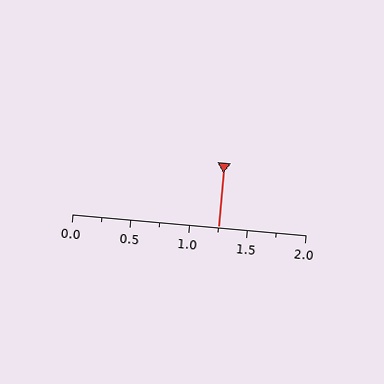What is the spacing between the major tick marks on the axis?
The major ticks are spaced 0.5 apart.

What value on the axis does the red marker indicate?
The marker indicates approximately 1.25.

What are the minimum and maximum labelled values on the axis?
The axis runs from 0.0 to 2.0.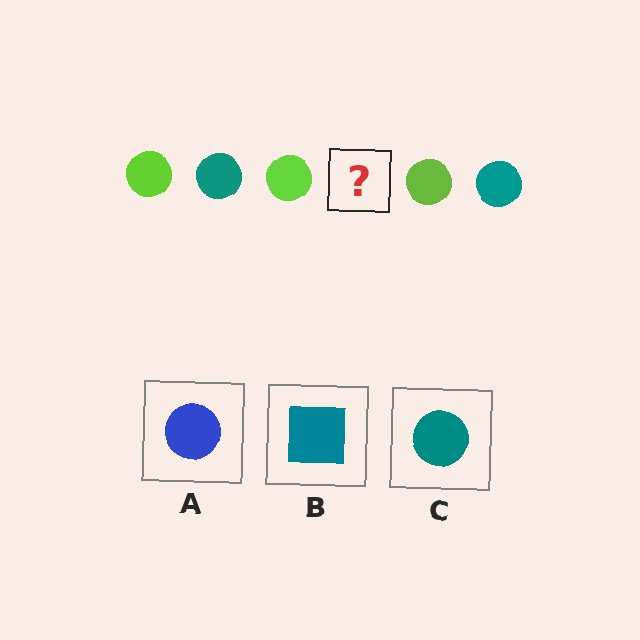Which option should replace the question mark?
Option C.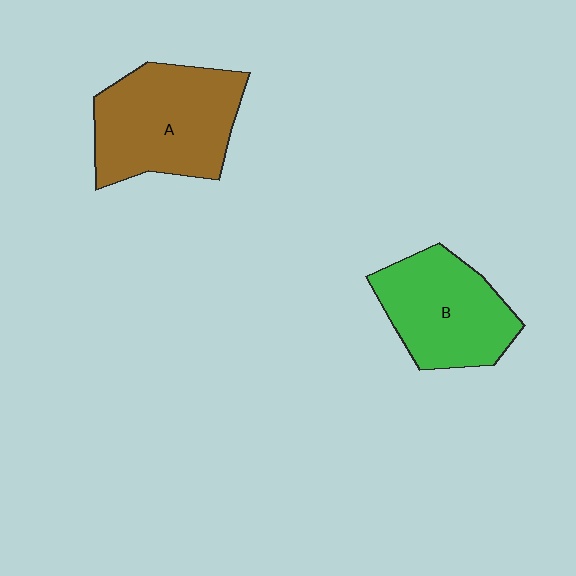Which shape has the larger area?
Shape A (brown).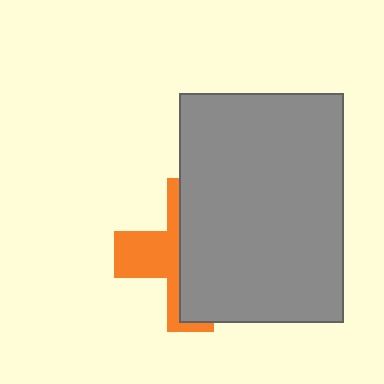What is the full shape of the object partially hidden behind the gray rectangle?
The partially hidden object is an orange cross.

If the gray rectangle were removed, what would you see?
You would see the complete orange cross.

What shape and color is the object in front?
The object in front is a gray rectangle.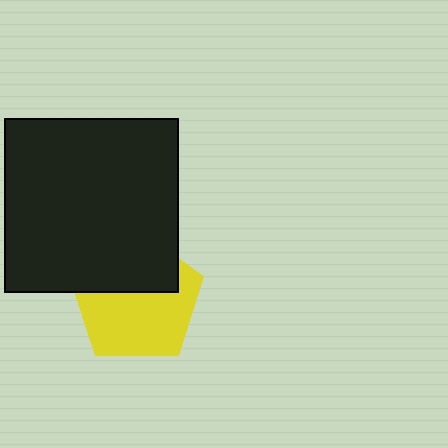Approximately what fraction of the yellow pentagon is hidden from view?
Roughly 41% of the yellow pentagon is hidden behind the black square.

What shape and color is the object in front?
The object in front is a black square.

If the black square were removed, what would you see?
You would see the complete yellow pentagon.